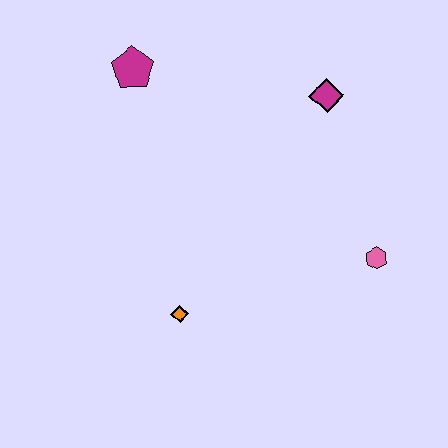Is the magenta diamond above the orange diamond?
Yes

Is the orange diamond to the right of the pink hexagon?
No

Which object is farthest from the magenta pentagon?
The pink hexagon is farthest from the magenta pentagon.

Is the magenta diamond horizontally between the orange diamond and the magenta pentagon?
No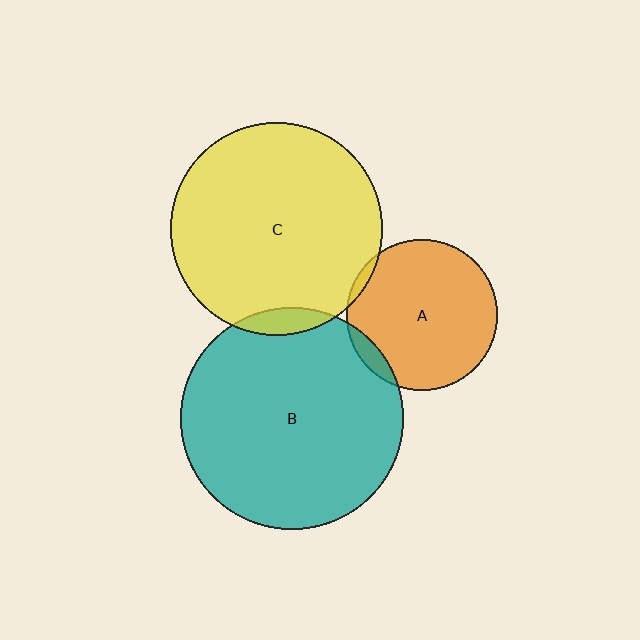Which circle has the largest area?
Circle B (teal).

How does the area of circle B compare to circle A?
Approximately 2.2 times.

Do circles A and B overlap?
Yes.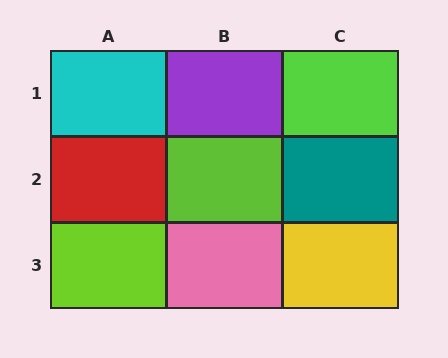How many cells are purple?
1 cell is purple.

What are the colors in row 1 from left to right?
Cyan, purple, lime.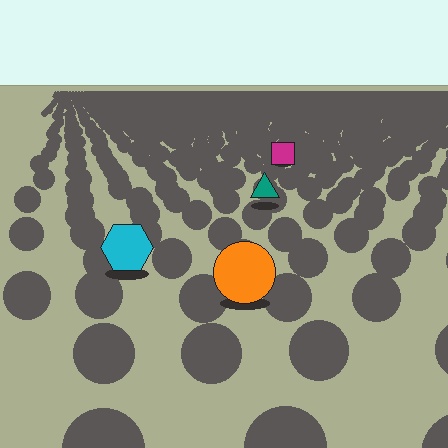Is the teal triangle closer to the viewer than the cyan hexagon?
No. The cyan hexagon is closer — you can tell from the texture gradient: the ground texture is coarser near it.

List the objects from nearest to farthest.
From nearest to farthest: the orange circle, the cyan hexagon, the teal triangle, the magenta square.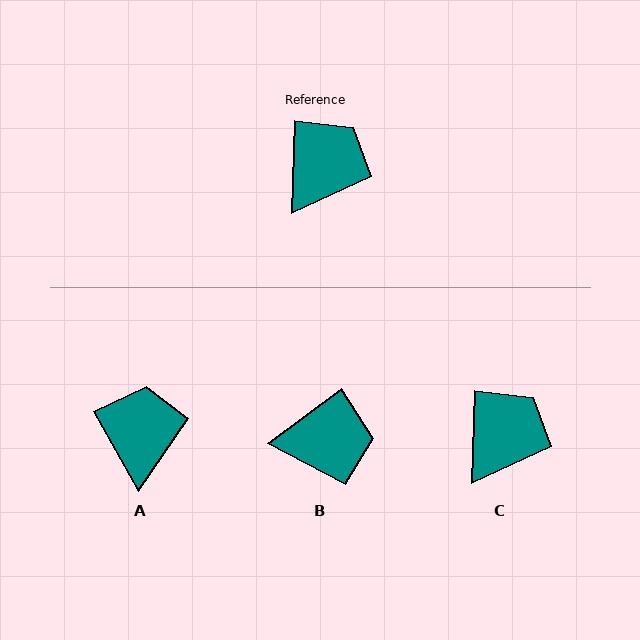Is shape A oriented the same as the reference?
No, it is off by about 31 degrees.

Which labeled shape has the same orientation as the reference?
C.